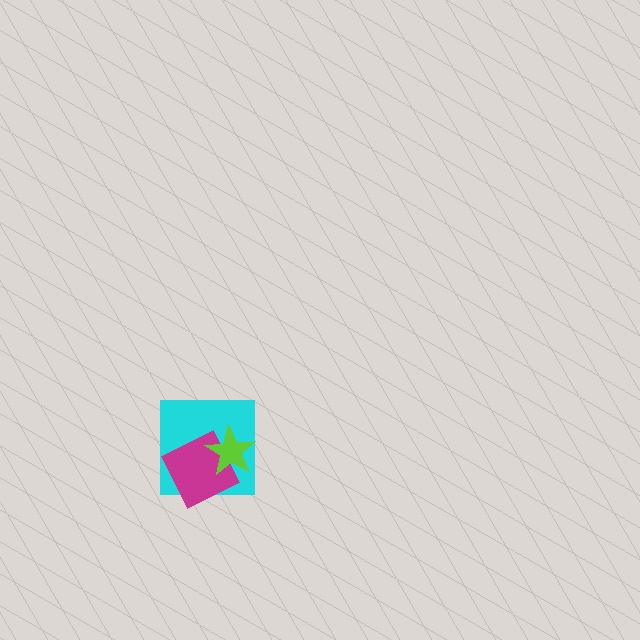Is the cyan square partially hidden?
Yes, it is partially covered by another shape.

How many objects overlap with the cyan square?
2 objects overlap with the cyan square.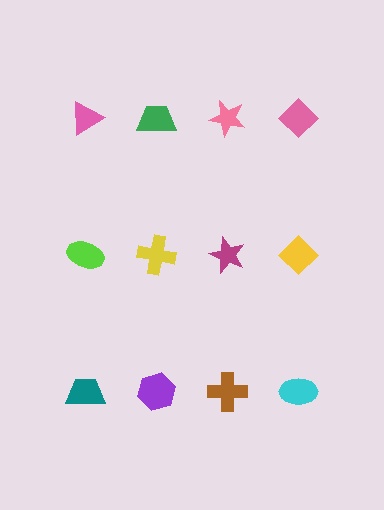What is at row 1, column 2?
A green trapezoid.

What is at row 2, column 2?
A yellow cross.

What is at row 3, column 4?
A cyan ellipse.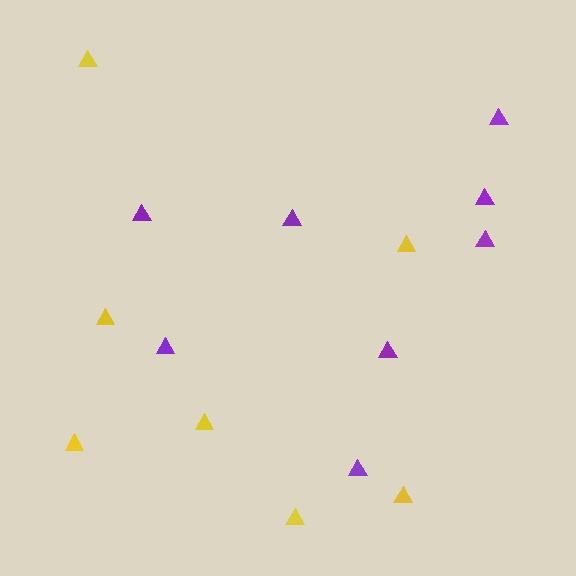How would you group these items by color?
There are 2 groups: one group of purple triangles (8) and one group of yellow triangles (7).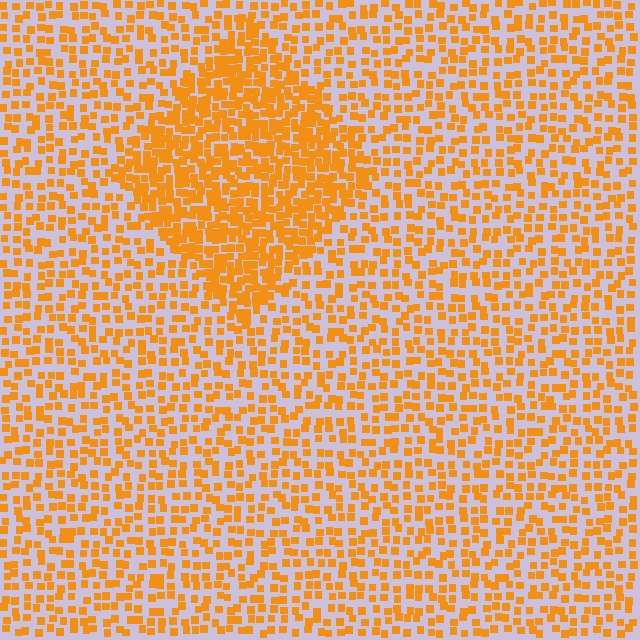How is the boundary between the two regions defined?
The boundary is defined by a change in element density (approximately 2.0x ratio). All elements are the same color, size, and shape.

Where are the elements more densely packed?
The elements are more densely packed inside the diamond boundary.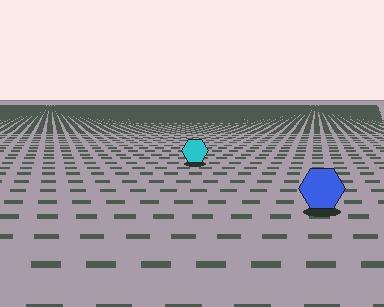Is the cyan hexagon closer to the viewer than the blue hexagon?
No. The blue hexagon is closer — you can tell from the texture gradient: the ground texture is coarser near it.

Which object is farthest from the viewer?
The cyan hexagon is farthest from the viewer. It appears smaller and the ground texture around it is denser.